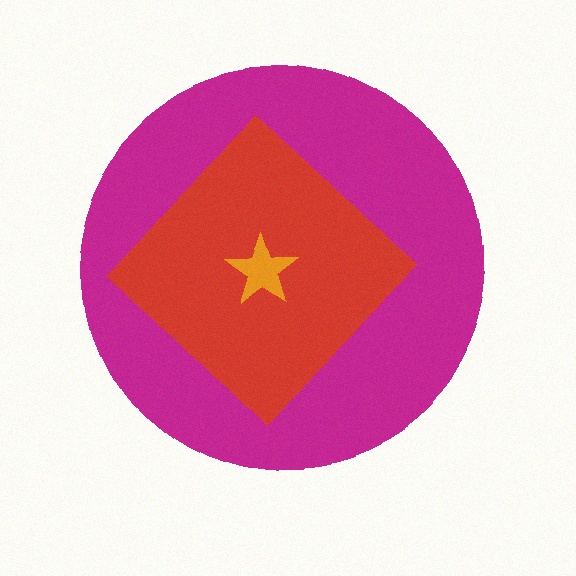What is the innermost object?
The orange star.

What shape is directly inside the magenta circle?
The red diamond.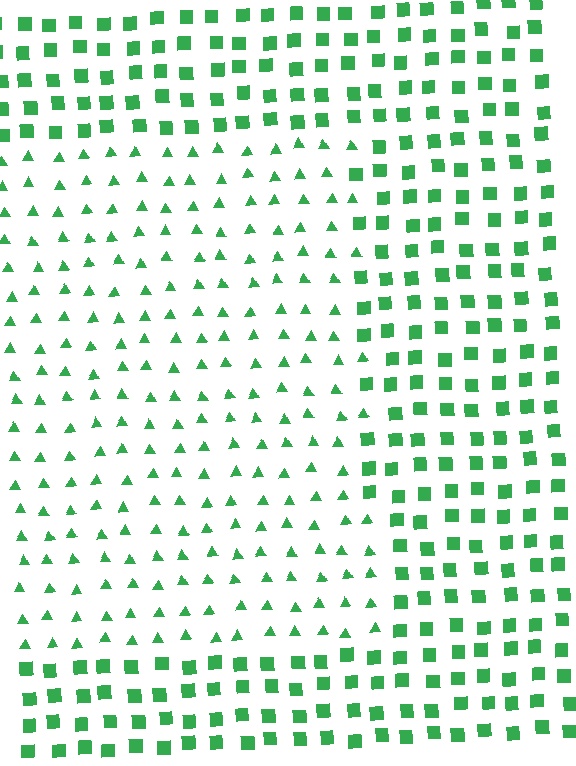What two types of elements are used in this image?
The image uses triangles inside the rectangle region and squares outside it.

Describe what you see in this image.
The image is filled with small green elements arranged in a uniform grid. A rectangle-shaped region contains triangles, while the surrounding area contains squares. The boundary is defined purely by the change in element shape.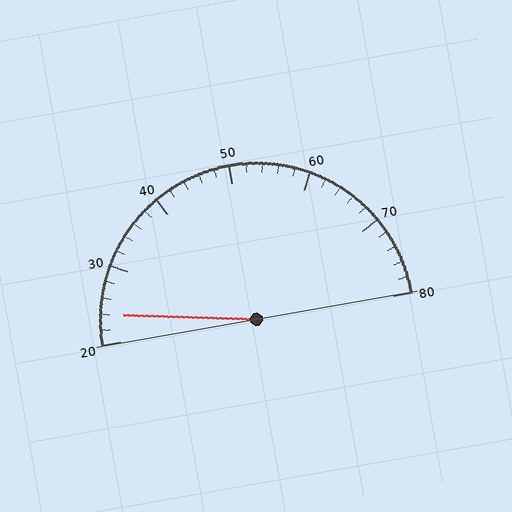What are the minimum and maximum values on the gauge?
The gauge ranges from 20 to 80.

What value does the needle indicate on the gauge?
The needle indicates approximately 24.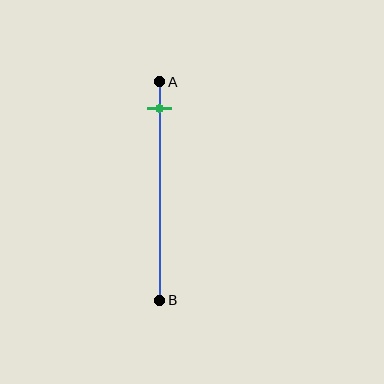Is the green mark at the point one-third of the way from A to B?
No, the mark is at about 10% from A, not at the 33% one-third point.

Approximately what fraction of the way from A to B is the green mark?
The green mark is approximately 10% of the way from A to B.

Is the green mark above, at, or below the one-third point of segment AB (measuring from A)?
The green mark is above the one-third point of segment AB.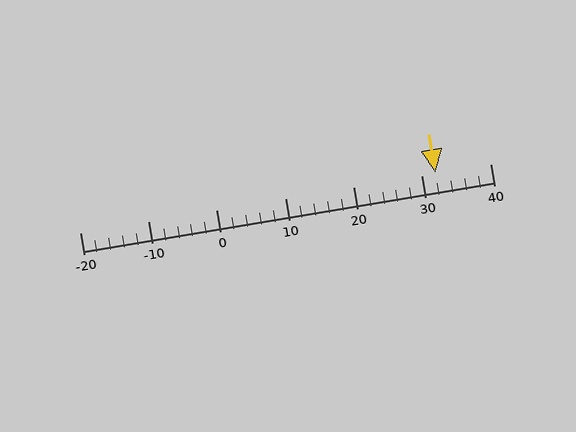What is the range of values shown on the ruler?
The ruler shows values from -20 to 40.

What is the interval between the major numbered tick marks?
The major tick marks are spaced 10 units apart.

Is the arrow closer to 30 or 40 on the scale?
The arrow is closer to 30.